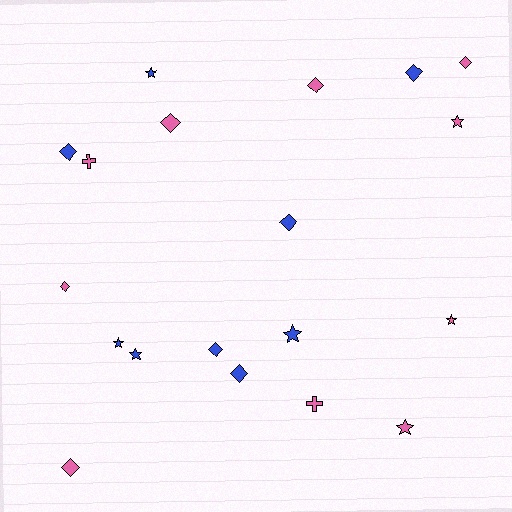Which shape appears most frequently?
Diamond, with 10 objects.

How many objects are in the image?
There are 19 objects.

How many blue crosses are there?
There are no blue crosses.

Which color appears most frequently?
Pink, with 10 objects.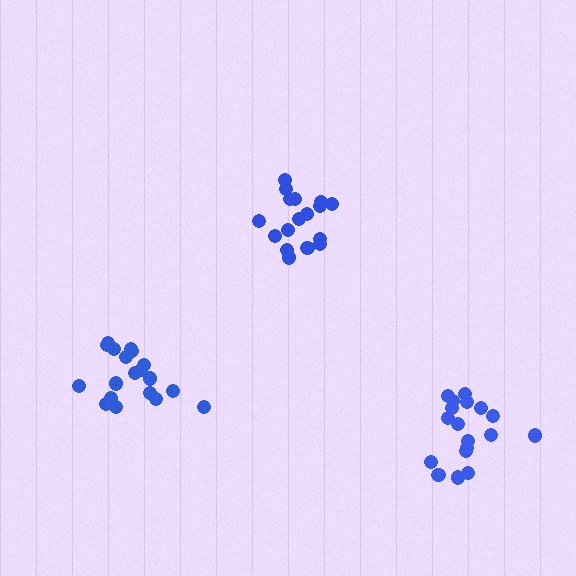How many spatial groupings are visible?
There are 3 spatial groupings.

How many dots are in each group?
Group 1: 20 dots, Group 2: 17 dots, Group 3: 18 dots (55 total).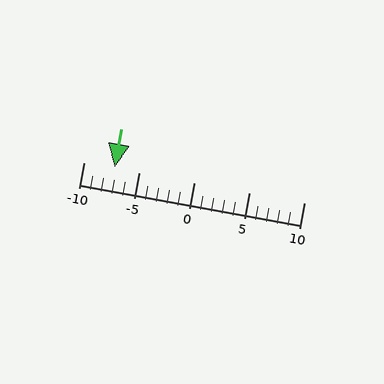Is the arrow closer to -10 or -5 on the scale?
The arrow is closer to -5.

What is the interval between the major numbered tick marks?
The major tick marks are spaced 5 units apart.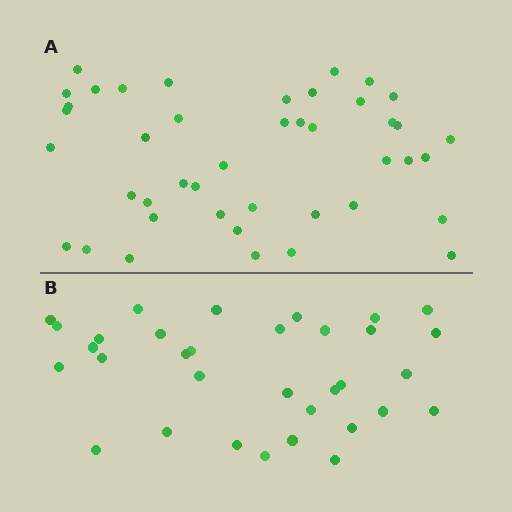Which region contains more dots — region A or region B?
Region A (the top region) has more dots.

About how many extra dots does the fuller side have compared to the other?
Region A has roughly 10 or so more dots than region B.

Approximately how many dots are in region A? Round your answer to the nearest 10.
About 40 dots. (The exact count is 43, which rounds to 40.)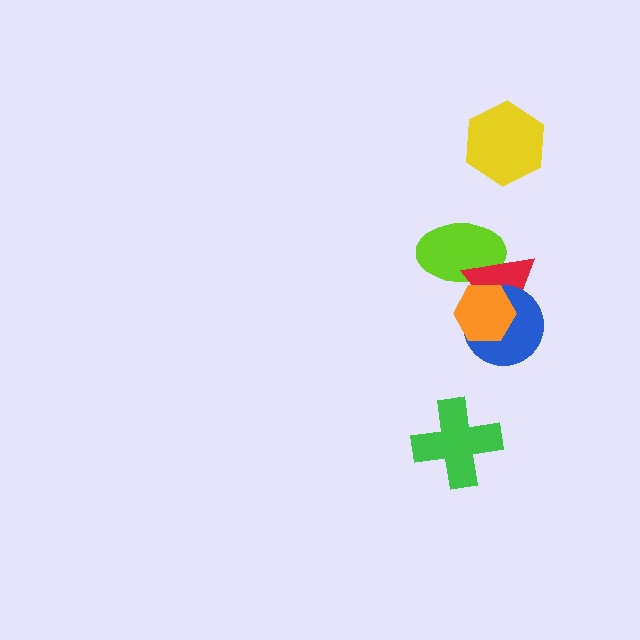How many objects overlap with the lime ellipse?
2 objects overlap with the lime ellipse.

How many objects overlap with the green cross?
0 objects overlap with the green cross.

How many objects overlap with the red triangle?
3 objects overlap with the red triangle.